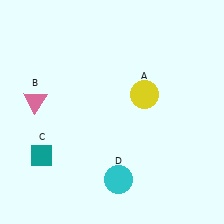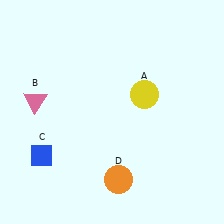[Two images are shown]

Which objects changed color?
C changed from teal to blue. D changed from cyan to orange.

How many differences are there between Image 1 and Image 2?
There are 2 differences between the two images.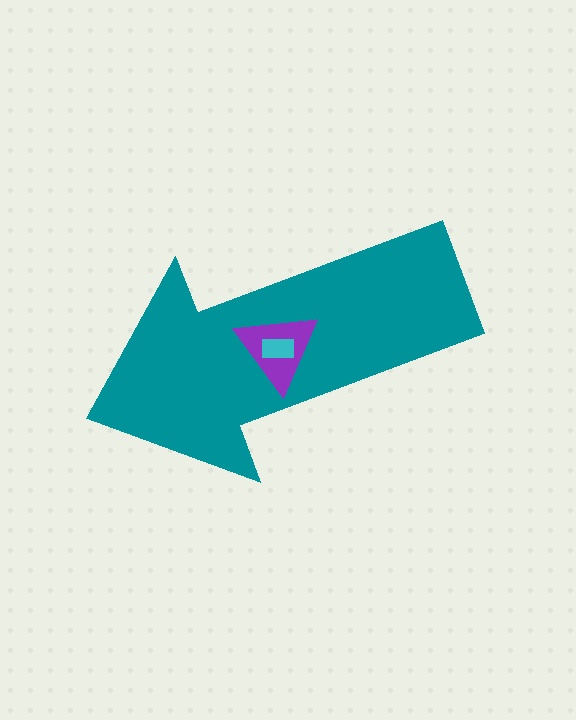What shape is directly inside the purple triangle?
The cyan rectangle.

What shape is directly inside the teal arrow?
The purple triangle.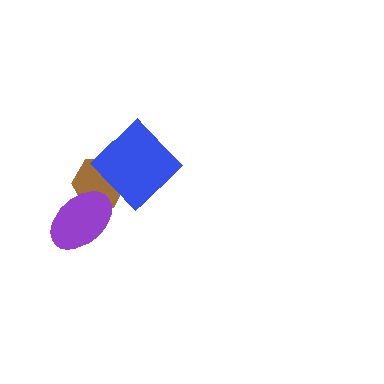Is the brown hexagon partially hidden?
Yes, it is partially covered by another shape.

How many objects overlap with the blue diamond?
1 object overlaps with the blue diamond.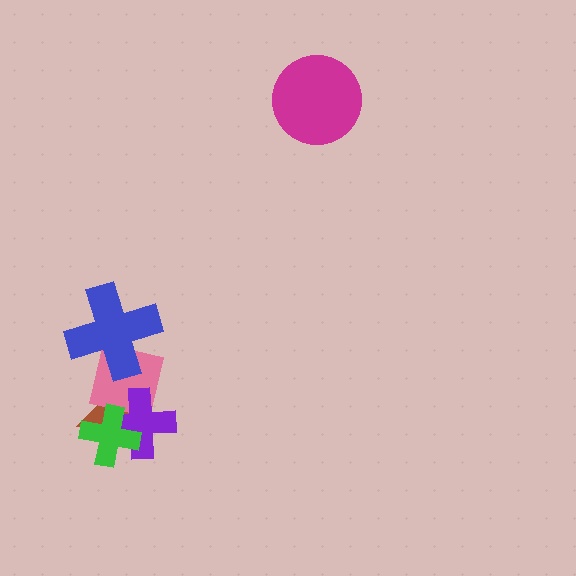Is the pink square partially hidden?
Yes, it is partially covered by another shape.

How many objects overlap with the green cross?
3 objects overlap with the green cross.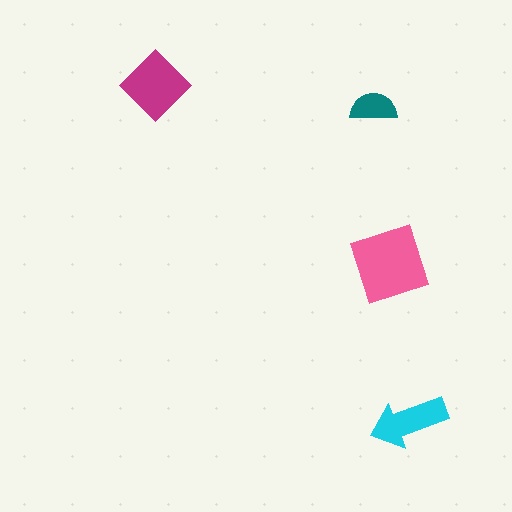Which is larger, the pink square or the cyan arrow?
The pink square.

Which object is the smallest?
The teal semicircle.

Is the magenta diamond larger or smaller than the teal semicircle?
Larger.